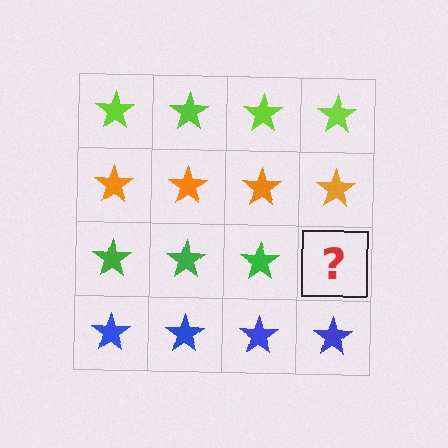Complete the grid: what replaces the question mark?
The question mark should be replaced with a green star.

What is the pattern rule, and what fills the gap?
The rule is that each row has a consistent color. The gap should be filled with a green star.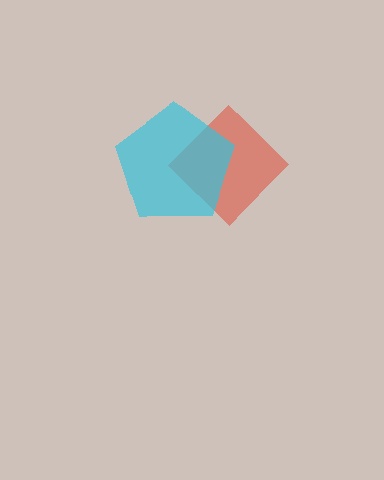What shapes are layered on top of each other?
The layered shapes are: a red diamond, a cyan pentagon.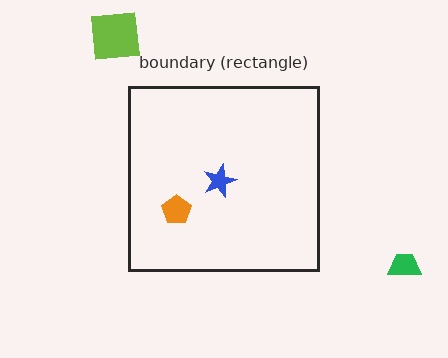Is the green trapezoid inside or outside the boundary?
Outside.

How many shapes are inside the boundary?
2 inside, 2 outside.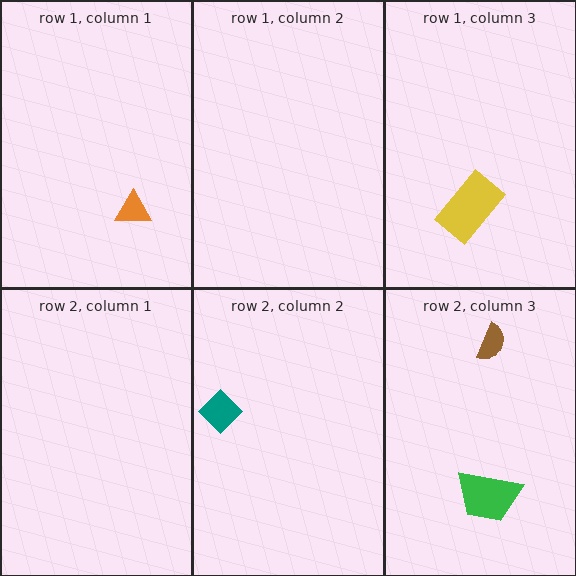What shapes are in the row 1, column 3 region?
The yellow rectangle.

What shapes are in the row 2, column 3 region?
The brown semicircle, the green trapezoid.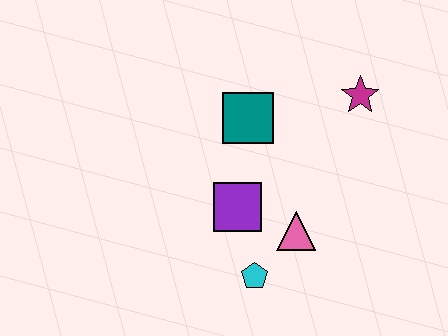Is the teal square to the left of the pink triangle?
Yes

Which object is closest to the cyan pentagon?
The pink triangle is closest to the cyan pentagon.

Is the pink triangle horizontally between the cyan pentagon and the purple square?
No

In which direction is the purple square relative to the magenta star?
The purple square is to the left of the magenta star.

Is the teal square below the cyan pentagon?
No